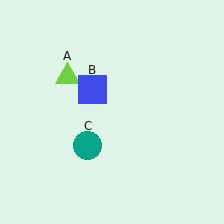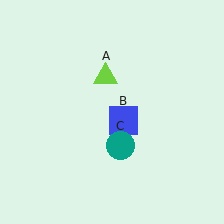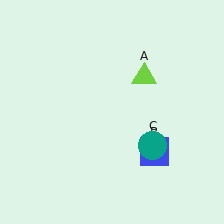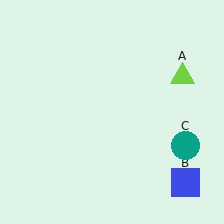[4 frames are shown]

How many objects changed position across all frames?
3 objects changed position: lime triangle (object A), blue square (object B), teal circle (object C).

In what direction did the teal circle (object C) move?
The teal circle (object C) moved right.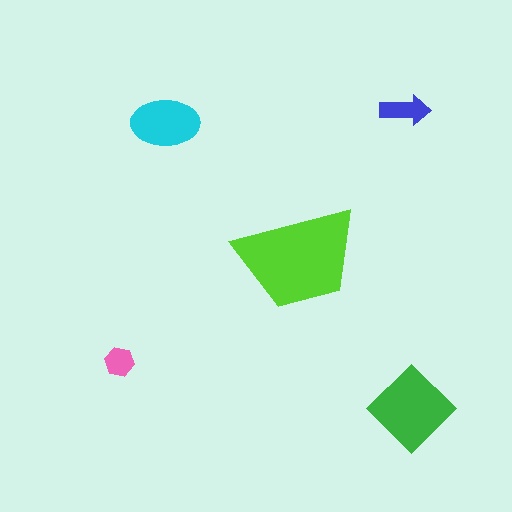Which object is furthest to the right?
The green diamond is rightmost.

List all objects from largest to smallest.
The lime trapezoid, the green diamond, the cyan ellipse, the blue arrow, the pink hexagon.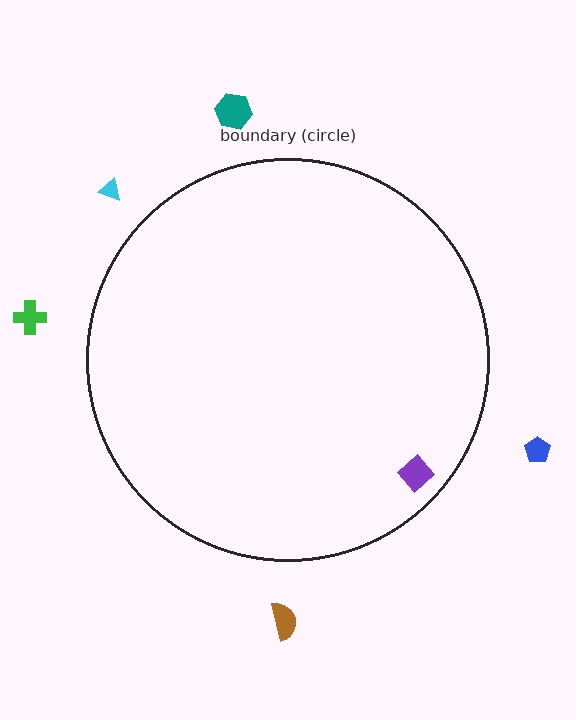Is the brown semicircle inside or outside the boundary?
Outside.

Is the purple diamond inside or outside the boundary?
Inside.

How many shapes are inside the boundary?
1 inside, 5 outside.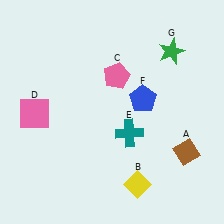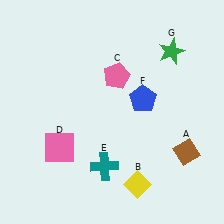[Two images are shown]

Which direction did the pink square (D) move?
The pink square (D) moved down.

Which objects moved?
The objects that moved are: the pink square (D), the teal cross (E).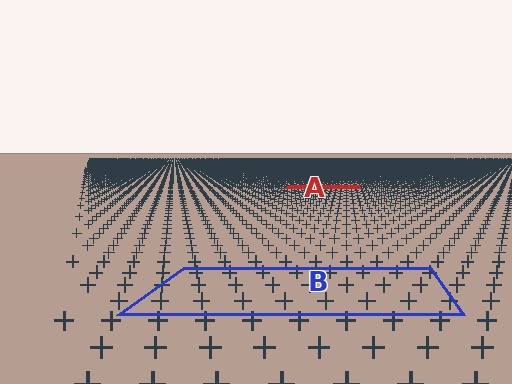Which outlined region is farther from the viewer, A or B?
Region A is farther from the viewer — the texture elements inside it appear smaller and more densely packed.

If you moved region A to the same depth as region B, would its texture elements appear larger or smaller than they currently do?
They would appear larger. At a closer depth, the same texture elements are projected at a bigger on-screen size.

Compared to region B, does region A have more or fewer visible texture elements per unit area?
Region A has more texture elements per unit area — they are packed more densely because it is farther away.